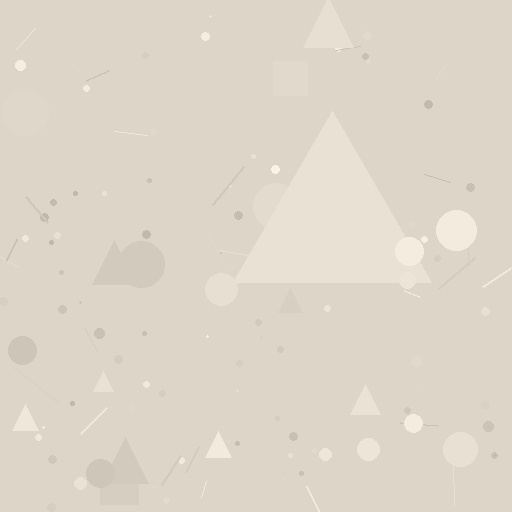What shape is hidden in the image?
A triangle is hidden in the image.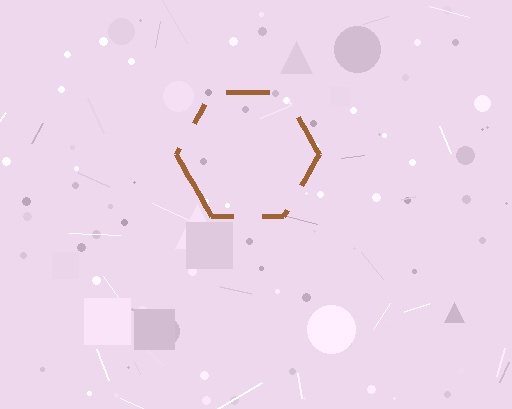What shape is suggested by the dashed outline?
The dashed outline suggests a hexagon.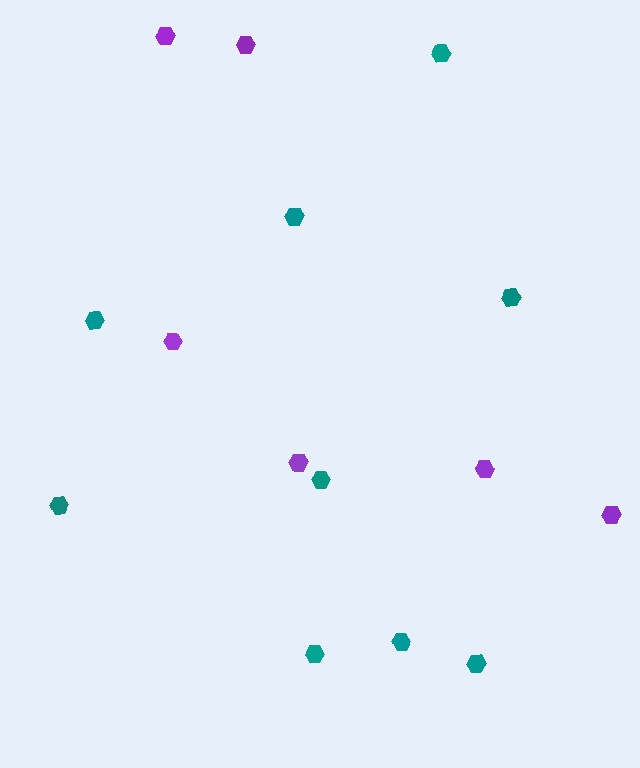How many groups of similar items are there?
There are 2 groups: one group of purple hexagons (6) and one group of teal hexagons (9).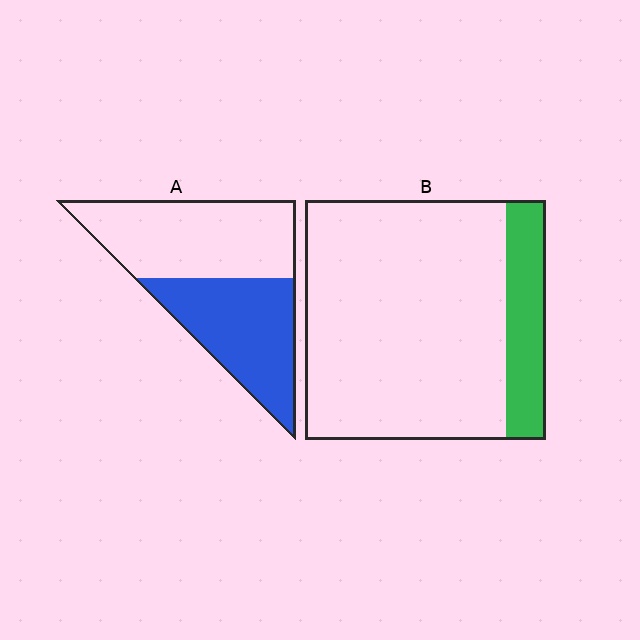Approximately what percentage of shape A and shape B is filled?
A is approximately 45% and B is approximately 15%.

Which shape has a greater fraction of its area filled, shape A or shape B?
Shape A.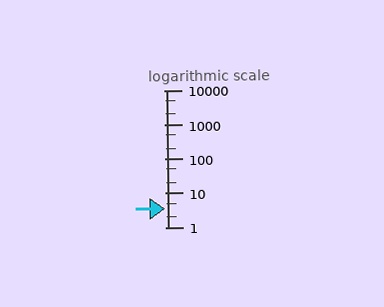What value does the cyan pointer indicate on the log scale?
The pointer indicates approximately 3.4.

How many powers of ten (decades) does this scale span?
The scale spans 4 decades, from 1 to 10000.